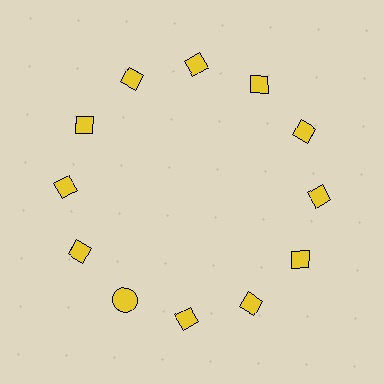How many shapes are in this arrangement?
There are 12 shapes arranged in a ring pattern.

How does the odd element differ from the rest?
It has a different shape: circle instead of diamond.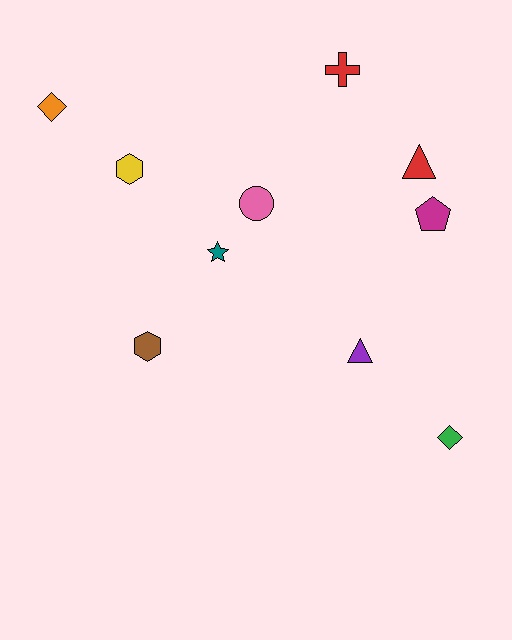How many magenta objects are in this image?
There is 1 magenta object.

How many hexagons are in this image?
There are 2 hexagons.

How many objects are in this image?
There are 10 objects.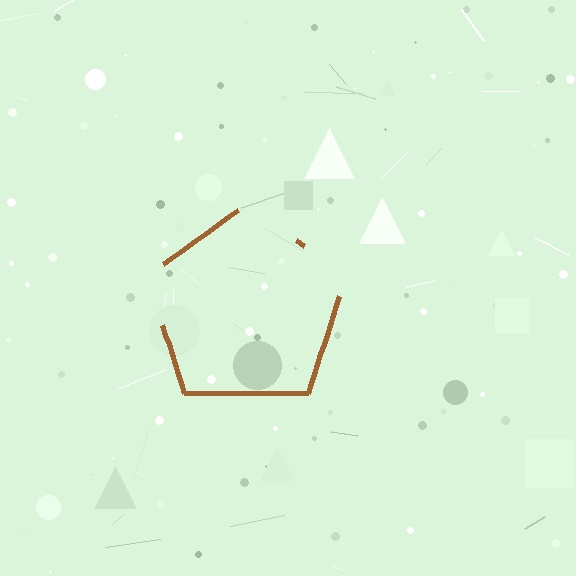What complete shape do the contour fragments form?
The contour fragments form a pentagon.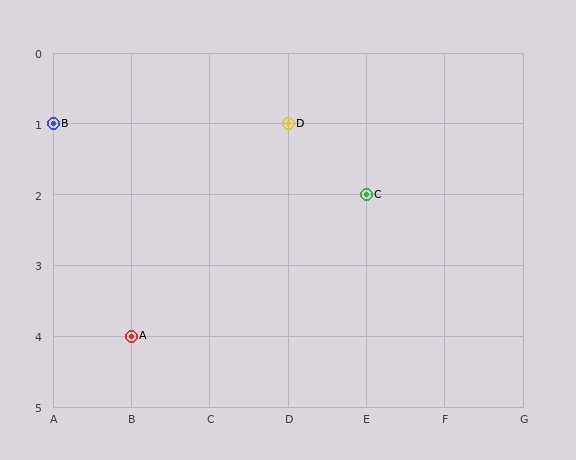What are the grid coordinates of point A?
Point A is at grid coordinates (B, 4).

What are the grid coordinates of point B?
Point B is at grid coordinates (A, 1).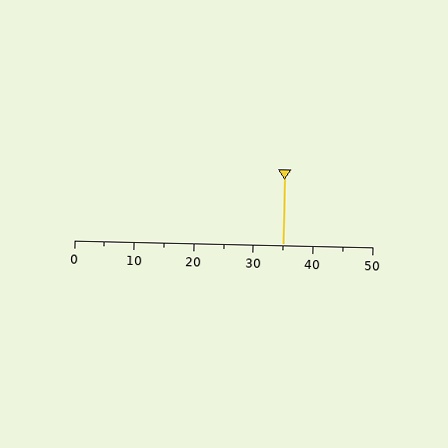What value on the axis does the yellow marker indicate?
The marker indicates approximately 35.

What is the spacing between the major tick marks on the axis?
The major ticks are spaced 10 apart.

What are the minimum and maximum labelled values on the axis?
The axis runs from 0 to 50.